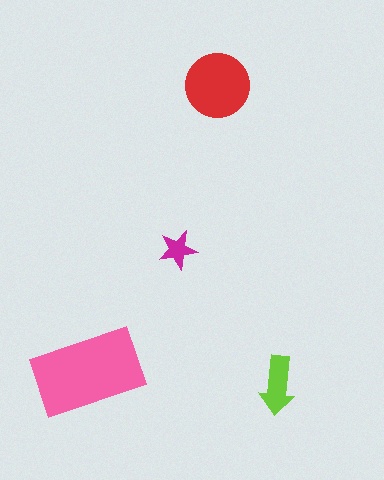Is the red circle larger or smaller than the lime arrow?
Larger.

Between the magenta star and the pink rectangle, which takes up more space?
The pink rectangle.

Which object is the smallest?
The magenta star.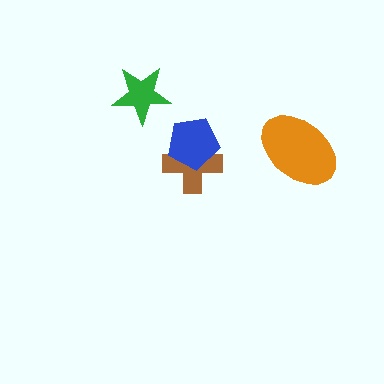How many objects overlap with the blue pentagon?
1 object overlaps with the blue pentagon.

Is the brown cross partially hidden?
Yes, it is partially covered by another shape.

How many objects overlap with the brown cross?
1 object overlaps with the brown cross.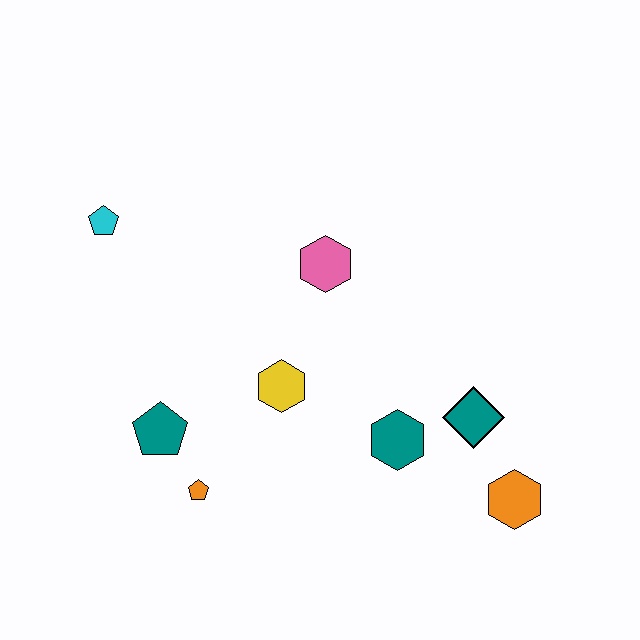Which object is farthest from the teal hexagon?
The cyan pentagon is farthest from the teal hexagon.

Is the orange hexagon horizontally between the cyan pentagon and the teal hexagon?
No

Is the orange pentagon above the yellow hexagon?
No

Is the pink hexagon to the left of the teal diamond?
Yes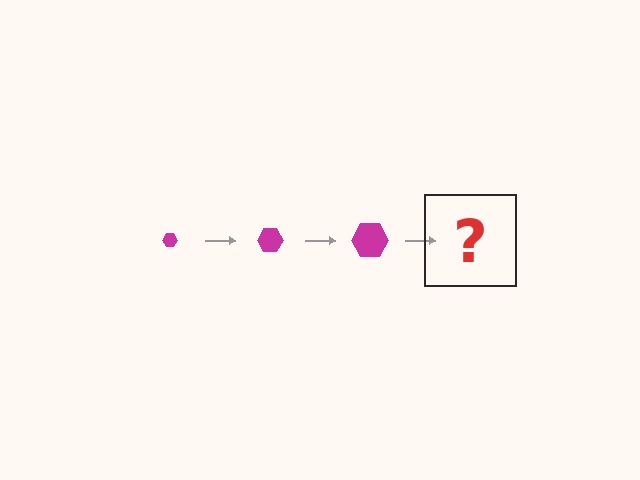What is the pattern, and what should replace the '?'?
The pattern is that the hexagon gets progressively larger each step. The '?' should be a magenta hexagon, larger than the previous one.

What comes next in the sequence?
The next element should be a magenta hexagon, larger than the previous one.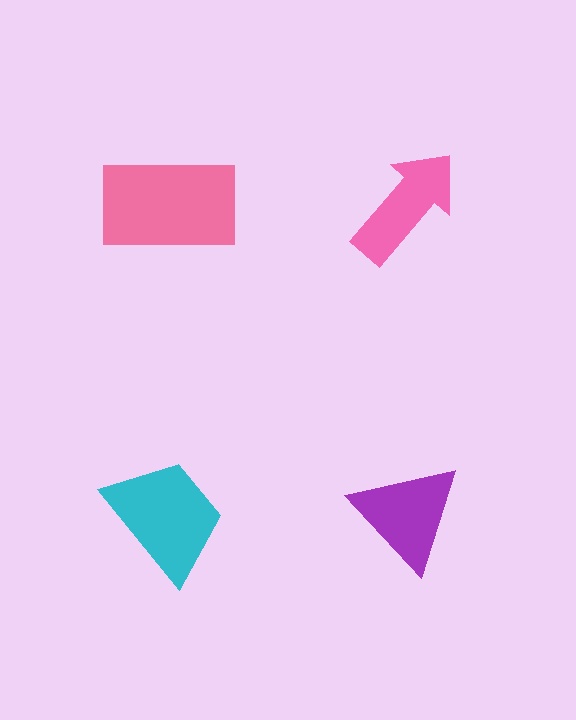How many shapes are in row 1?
2 shapes.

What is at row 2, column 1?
A cyan trapezoid.